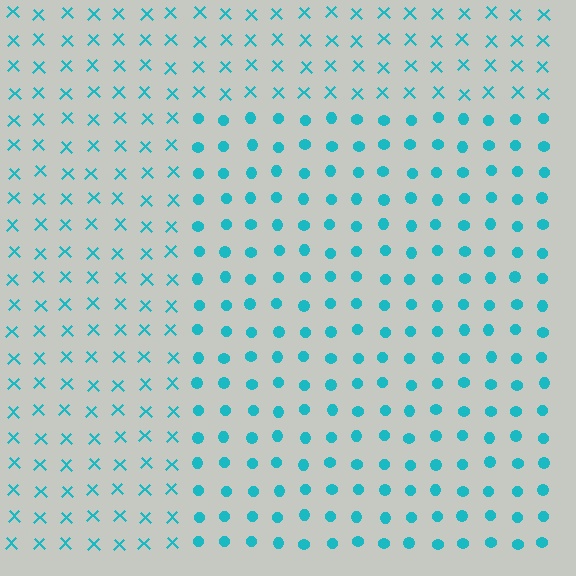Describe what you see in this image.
The image is filled with small cyan elements arranged in a uniform grid. A rectangle-shaped region contains circles, while the surrounding area contains X marks. The boundary is defined purely by the change in element shape.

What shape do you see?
I see a rectangle.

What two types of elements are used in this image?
The image uses circles inside the rectangle region and X marks outside it.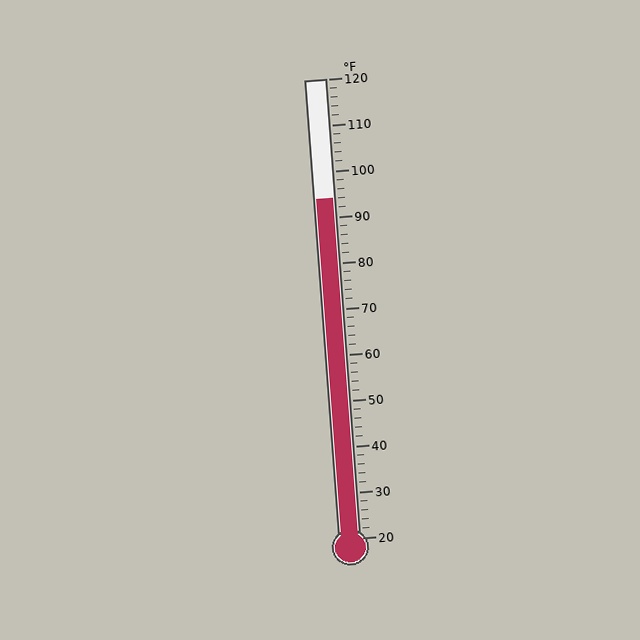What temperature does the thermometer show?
The thermometer shows approximately 94°F.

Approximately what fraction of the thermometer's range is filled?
The thermometer is filled to approximately 75% of its range.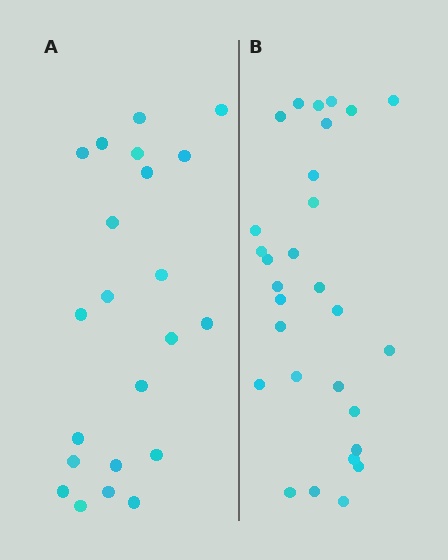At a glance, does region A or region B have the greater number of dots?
Region B (the right region) has more dots.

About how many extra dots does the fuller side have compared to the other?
Region B has roughly 8 or so more dots than region A.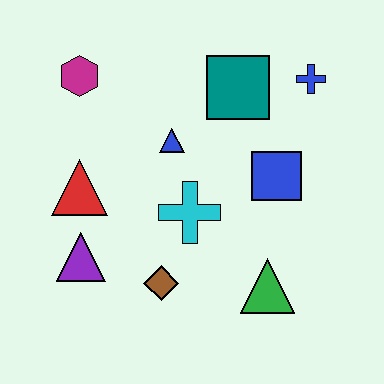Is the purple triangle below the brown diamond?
No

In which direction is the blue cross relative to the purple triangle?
The blue cross is to the right of the purple triangle.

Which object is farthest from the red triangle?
The blue cross is farthest from the red triangle.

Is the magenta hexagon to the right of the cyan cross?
No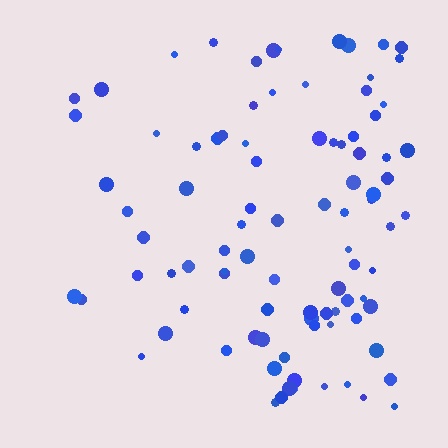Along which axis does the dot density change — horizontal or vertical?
Horizontal.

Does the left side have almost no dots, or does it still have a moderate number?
Still a moderate number, just noticeably fewer than the right.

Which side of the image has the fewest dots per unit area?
The left.